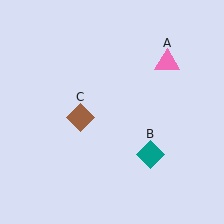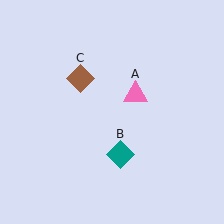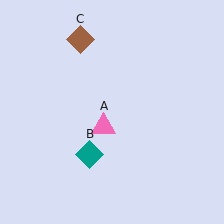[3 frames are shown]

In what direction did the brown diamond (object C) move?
The brown diamond (object C) moved up.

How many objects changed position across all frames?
3 objects changed position: pink triangle (object A), teal diamond (object B), brown diamond (object C).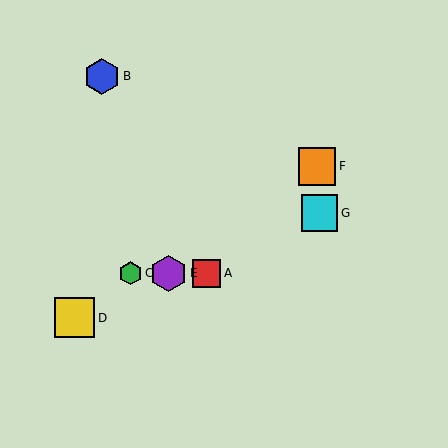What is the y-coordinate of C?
Object C is at y≈273.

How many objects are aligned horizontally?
3 objects (A, C, E) are aligned horizontally.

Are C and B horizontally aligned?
No, C is at y≈273 and B is at y≈76.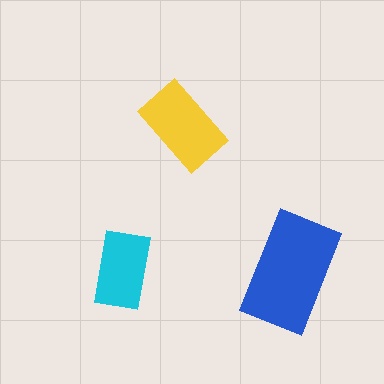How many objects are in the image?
There are 3 objects in the image.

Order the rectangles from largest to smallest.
the blue one, the yellow one, the cyan one.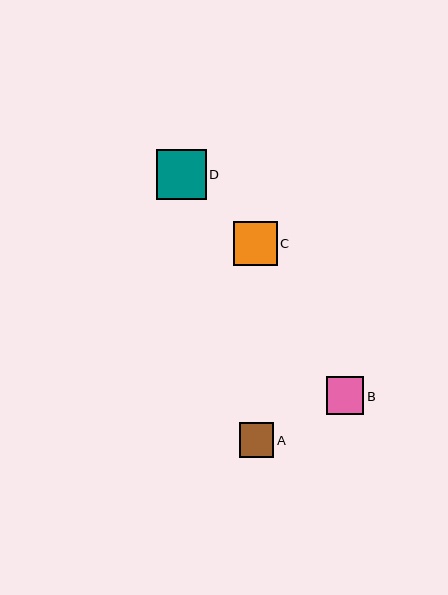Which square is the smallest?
Square A is the smallest with a size of approximately 35 pixels.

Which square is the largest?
Square D is the largest with a size of approximately 49 pixels.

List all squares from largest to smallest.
From largest to smallest: D, C, B, A.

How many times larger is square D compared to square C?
Square D is approximately 1.1 times the size of square C.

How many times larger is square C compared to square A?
Square C is approximately 1.3 times the size of square A.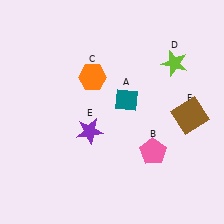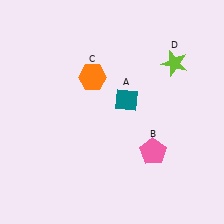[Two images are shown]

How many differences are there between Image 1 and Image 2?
There are 2 differences between the two images.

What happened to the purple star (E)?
The purple star (E) was removed in Image 2. It was in the bottom-left area of Image 1.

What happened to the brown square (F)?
The brown square (F) was removed in Image 2. It was in the bottom-right area of Image 1.